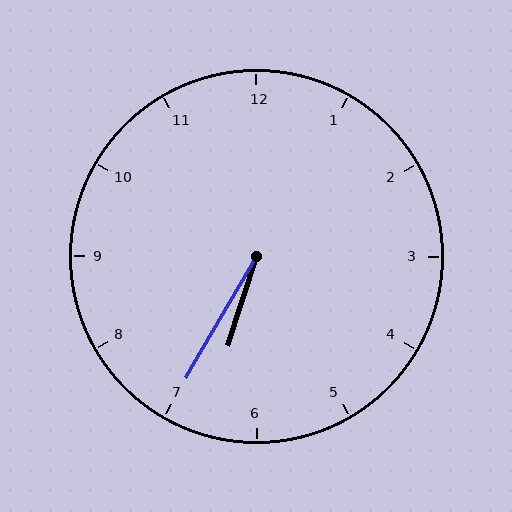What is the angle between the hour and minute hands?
Approximately 12 degrees.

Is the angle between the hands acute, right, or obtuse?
It is acute.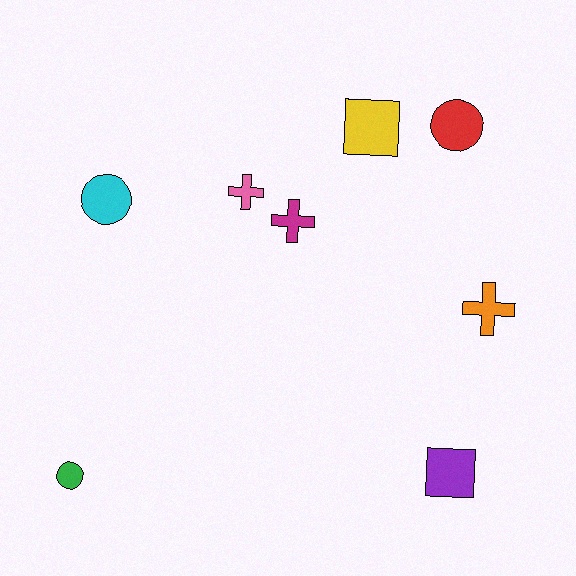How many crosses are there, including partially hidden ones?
There are 3 crosses.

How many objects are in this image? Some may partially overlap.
There are 8 objects.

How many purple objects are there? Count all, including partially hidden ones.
There is 1 purple object.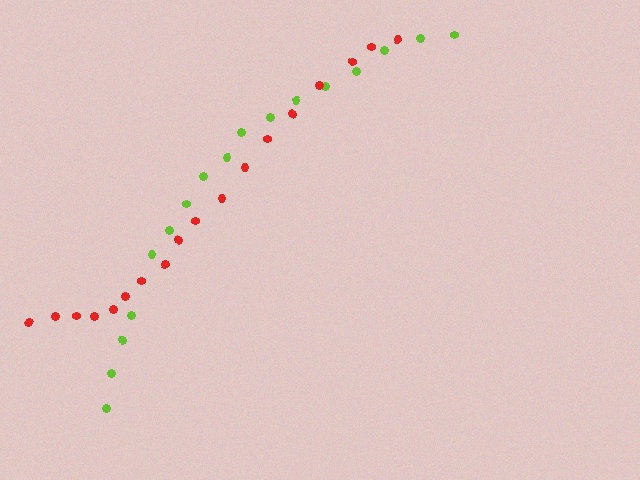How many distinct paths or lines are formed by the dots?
There are 2 distinct paths.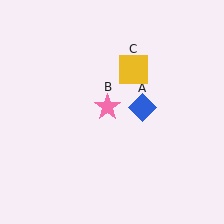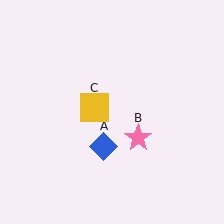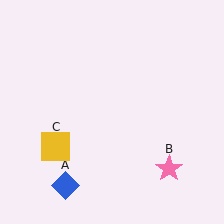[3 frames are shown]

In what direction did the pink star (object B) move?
The pink star (object B) moved down and to the right.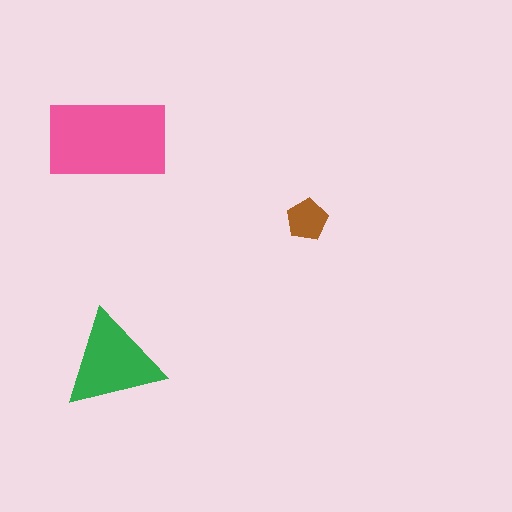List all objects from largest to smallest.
The pink rectangle, the green triangle, the brown pentagon.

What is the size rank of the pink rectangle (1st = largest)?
1st.